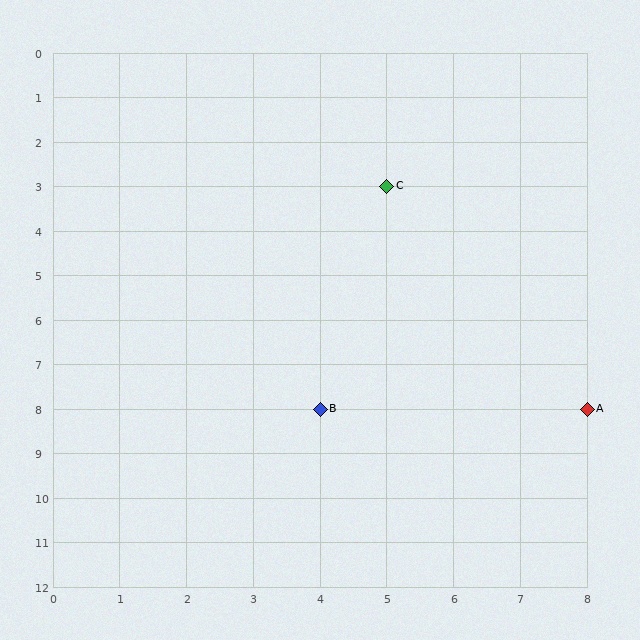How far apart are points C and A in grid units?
Points C and A are 3 columns and 5 rows apart (about 5.8 grid units diagonally).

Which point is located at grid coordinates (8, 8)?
Point A is at (8, 8).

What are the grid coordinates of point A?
Point A is at grid coordinates (8, 8).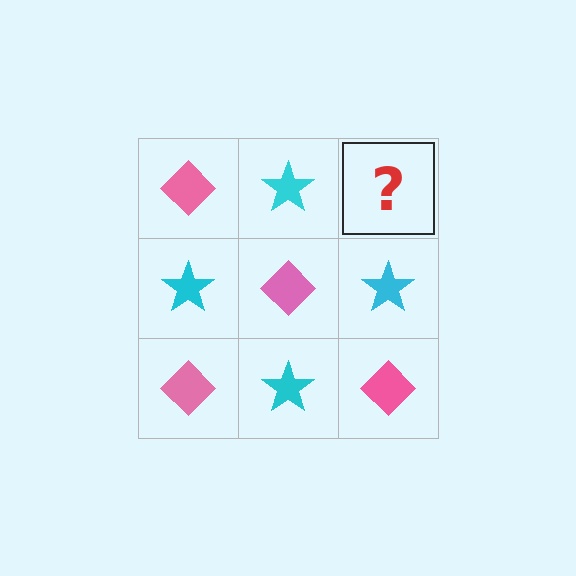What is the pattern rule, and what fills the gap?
The rule is that it alternates pink diamond and cyan star in a checkerboard pattern. The gap should be filled with a pink diamond.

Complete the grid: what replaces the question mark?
The question mark should be replaced with a pink diamond.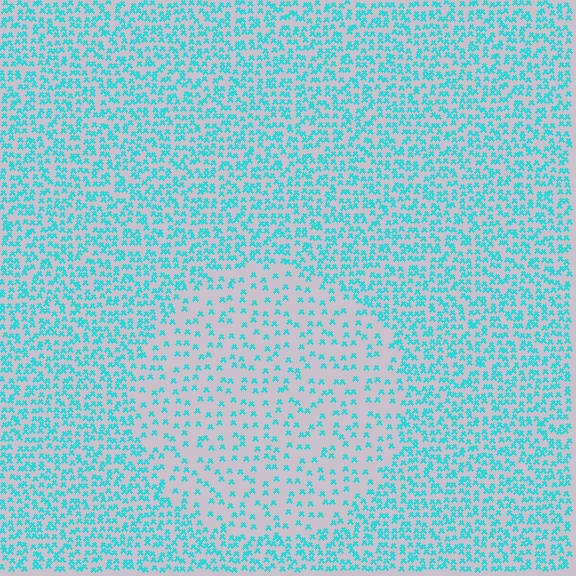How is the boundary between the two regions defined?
The boundary is defined by a change in element density (approximately 2.3x ratio). All elements are the same color, size, and shape.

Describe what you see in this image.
The image contains small cyan elements arranged at two different densities. A circle-shaped region is visible where the elements are less densely packed than the surrounding area.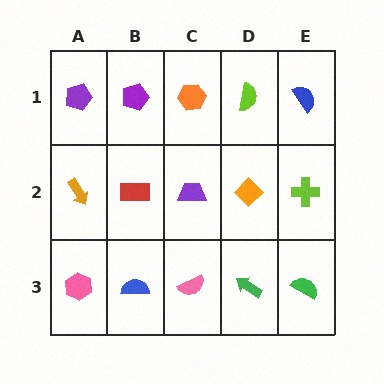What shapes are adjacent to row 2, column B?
A purple pentagon (row 1, column B), a blue semicircle (row 3, column B), an orange arrow (row 2, column A), a purple trapezoid (row 2, column C).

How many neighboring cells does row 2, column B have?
4.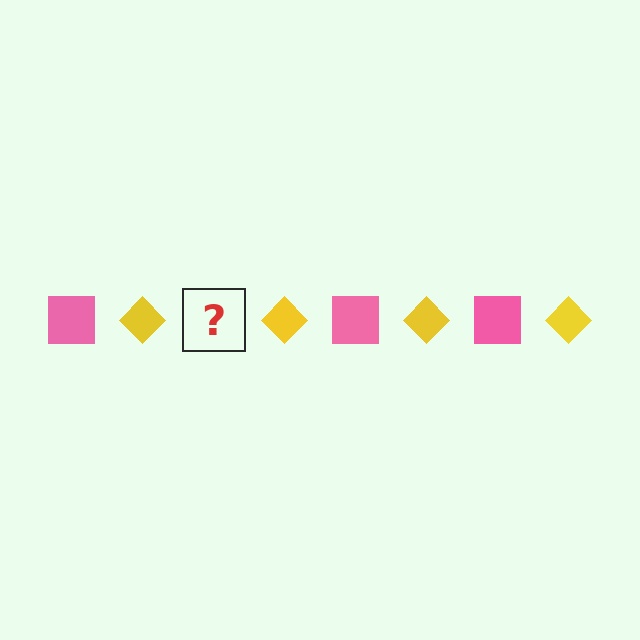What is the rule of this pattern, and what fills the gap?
The rule is that the pattern alternates between pink square and yellow diamond. The gap should be filled with a pink square.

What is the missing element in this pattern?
The missing element is a pink square.